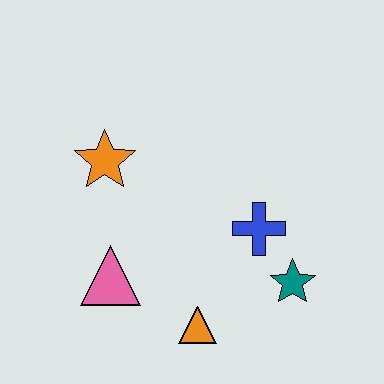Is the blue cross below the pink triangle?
No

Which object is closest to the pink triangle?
The orange triangle is closest to the pink triangle.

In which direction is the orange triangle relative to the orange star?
The orange triangle is below the orange star.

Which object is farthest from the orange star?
The teal star is farthest from the orange star.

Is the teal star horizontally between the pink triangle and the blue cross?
No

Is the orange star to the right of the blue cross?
No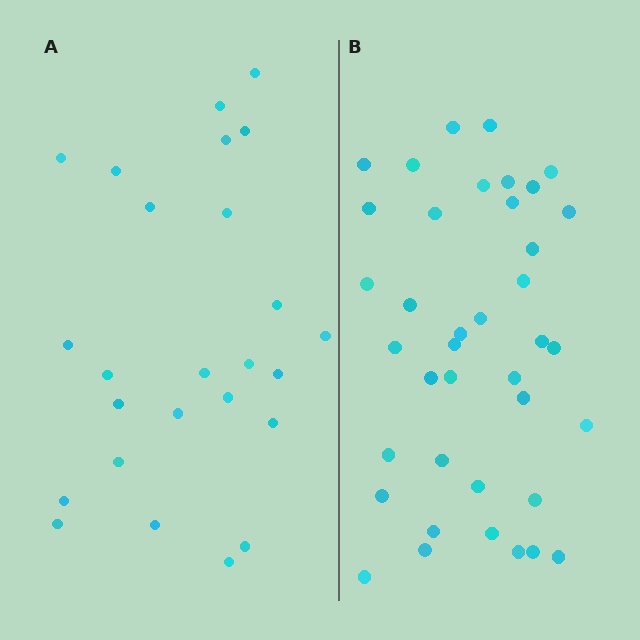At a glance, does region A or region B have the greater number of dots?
Region B (the right region) has more dots.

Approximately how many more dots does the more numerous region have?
Region B has approximately 15 more dots than region A.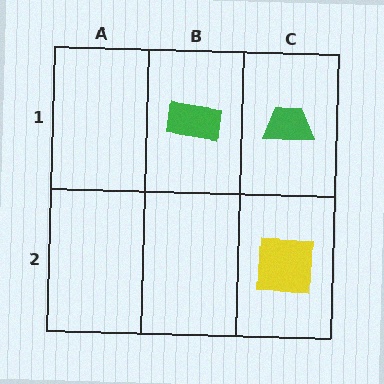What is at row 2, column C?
A yellow square.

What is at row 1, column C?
A green trapezoid.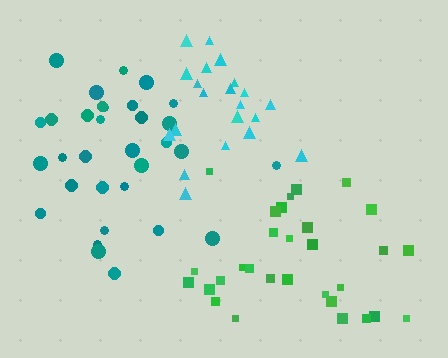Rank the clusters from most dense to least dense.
teal, green, cyan.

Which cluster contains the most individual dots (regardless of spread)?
Teal (32).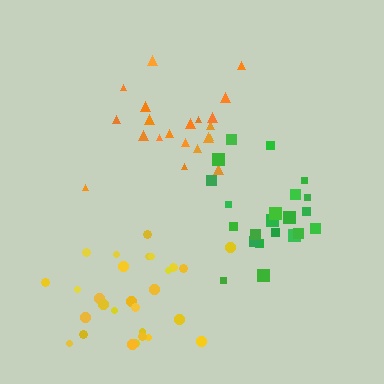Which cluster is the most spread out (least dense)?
Orange.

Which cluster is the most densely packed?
Yellow.